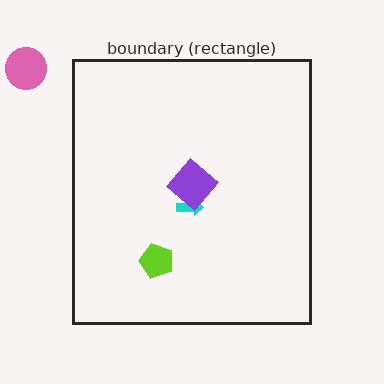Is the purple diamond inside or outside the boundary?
Inside.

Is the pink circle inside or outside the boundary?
Outside.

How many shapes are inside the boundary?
3 inside, 1 outside.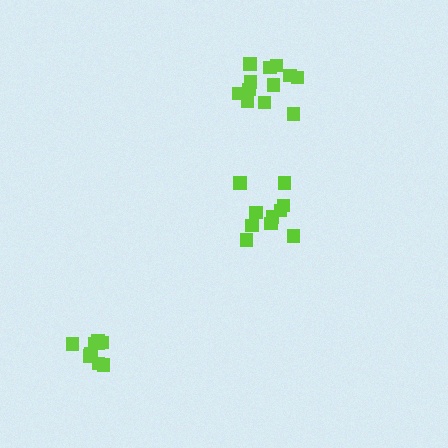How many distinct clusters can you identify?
There are 3 distinct clusters.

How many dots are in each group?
Group 1: 10 dots, Group 2: 9 dots, Group 3: 12 dots (31 total).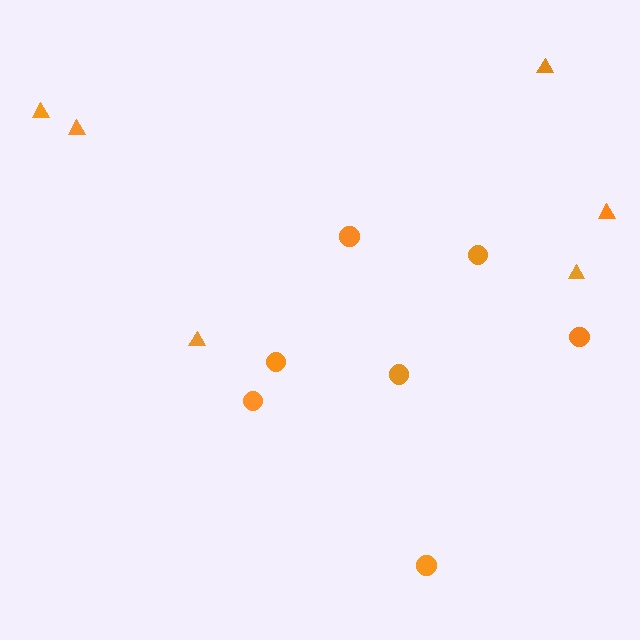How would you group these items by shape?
There are 2 groups: one group of triangles (6) and one group of circles (7).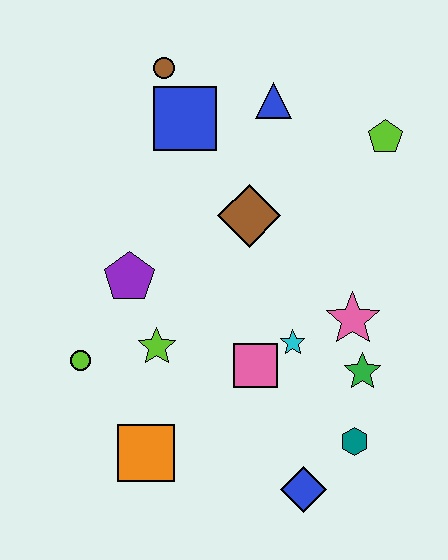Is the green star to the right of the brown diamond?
Yes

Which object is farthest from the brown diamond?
The blue diamond is farthest from the brown diamond.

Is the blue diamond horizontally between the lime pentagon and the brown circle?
Yes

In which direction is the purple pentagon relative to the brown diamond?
The purple pentagon is to the left of the brown diamond.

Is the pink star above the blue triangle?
No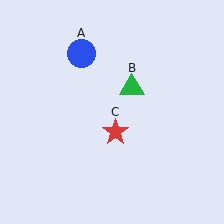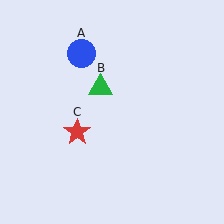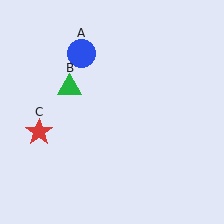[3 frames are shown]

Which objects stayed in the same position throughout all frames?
Blue circle (object A) remained stationary.